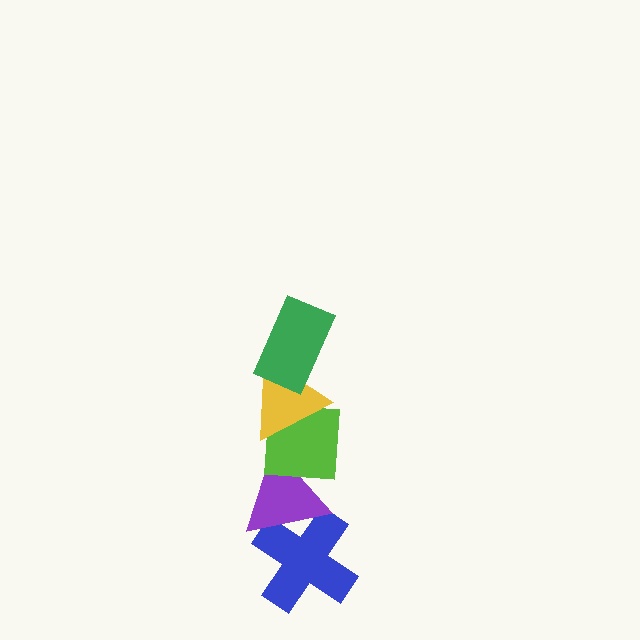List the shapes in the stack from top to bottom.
From top to bottom: the green rectangle, the yellow triangle, the lime square, the purple triangle, the blue cross.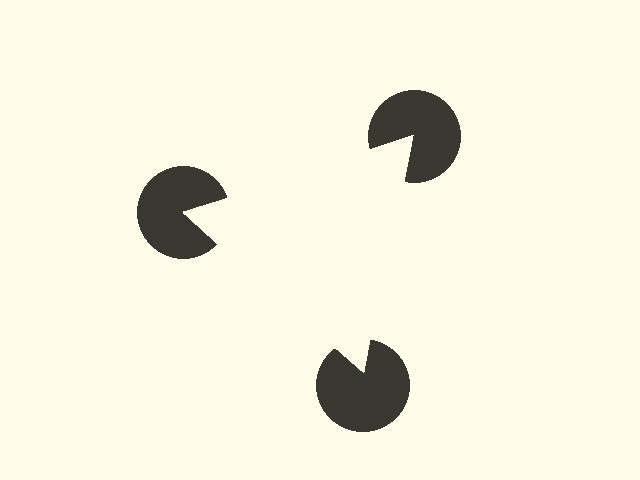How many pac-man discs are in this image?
There are 3 — one at each vertex of the illusory triangle.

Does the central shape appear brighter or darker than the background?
It typically appears slightly brighter than the background, even though no actual brightness change is drawn.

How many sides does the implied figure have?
3 sides.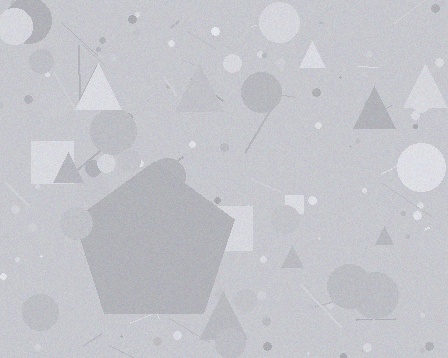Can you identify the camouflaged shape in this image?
The camouflaged shape is a pentagon.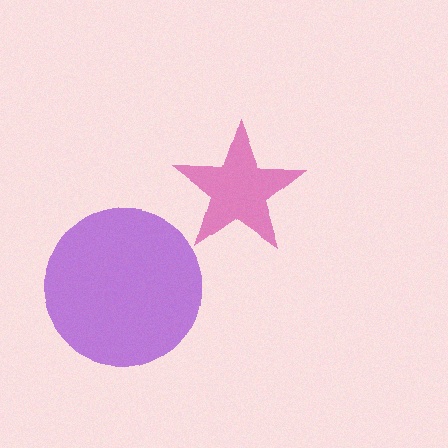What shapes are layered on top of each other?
The layered shapes are: a purple circle, a magenta star.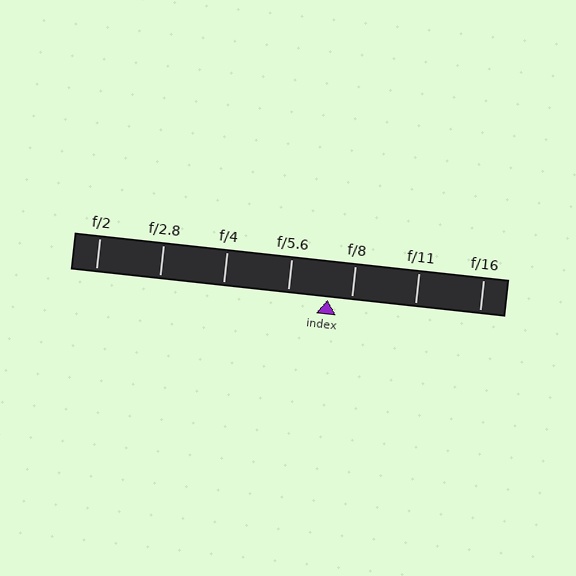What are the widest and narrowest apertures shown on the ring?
The widest aperture shown is f/2 and the narrowest is f/16.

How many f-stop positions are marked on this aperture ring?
There are 7 f-stop positions marked.